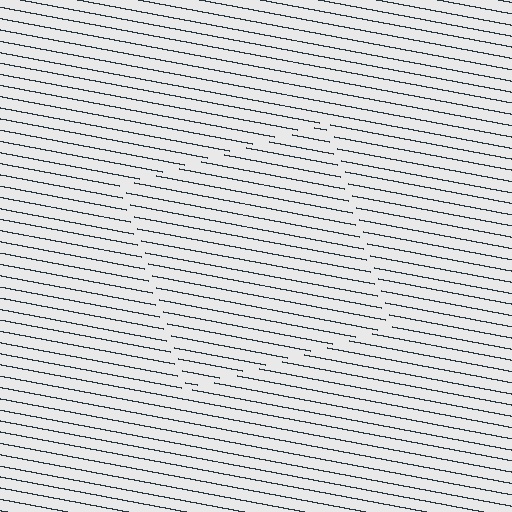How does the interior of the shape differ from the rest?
The interior of the shape contains the same grating, shifted by half a period — the contour is defined by the phase discontinuity where line-ends from the inner and outer gratings abut.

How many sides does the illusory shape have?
4 sides — the line-ends trace a square.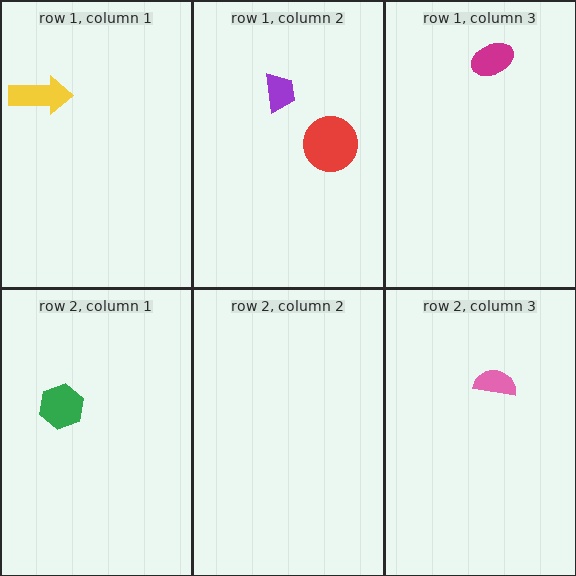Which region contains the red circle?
The row 1, column 2 region.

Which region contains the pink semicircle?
The row 2, column 3 region.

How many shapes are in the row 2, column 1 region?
1.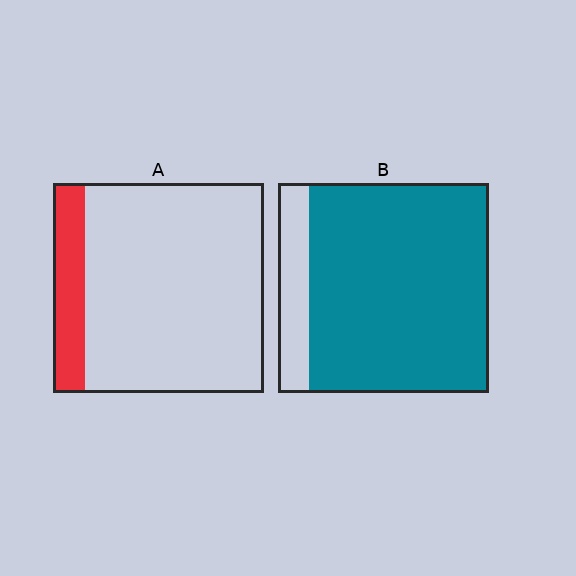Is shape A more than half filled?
No.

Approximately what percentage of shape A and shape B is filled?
A is approximately 15% and B is approximately 85%.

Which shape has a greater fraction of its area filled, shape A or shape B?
Shape B.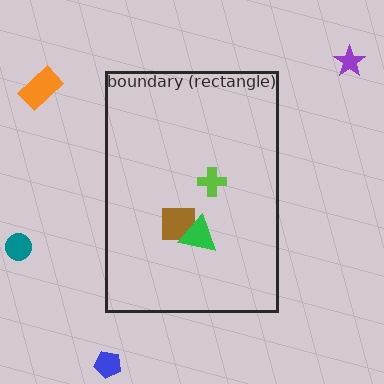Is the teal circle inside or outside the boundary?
Outside.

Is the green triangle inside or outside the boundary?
Inside.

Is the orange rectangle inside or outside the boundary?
Outside.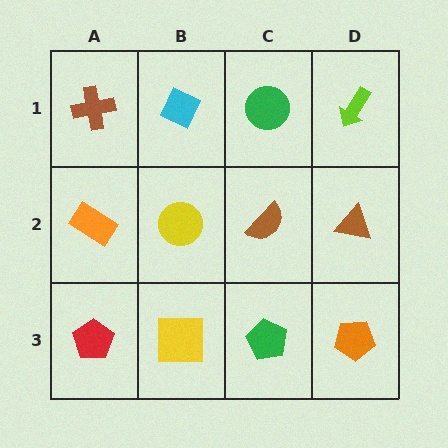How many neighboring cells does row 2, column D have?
3.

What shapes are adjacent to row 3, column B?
A yellow circle (row 2, column B), a red pentagon (row 3, column A), a green pentagon (row 3, column C).